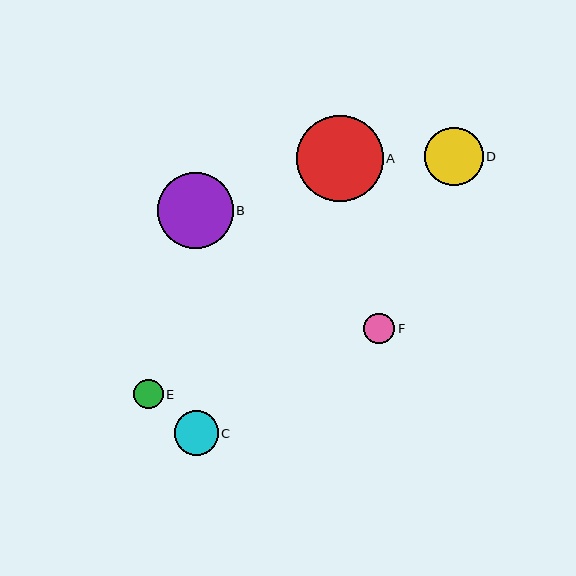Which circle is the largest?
Circle A is the largest with a size of approximately 86 pixels.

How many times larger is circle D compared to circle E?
Circle D is approximately 2.0 times the size of circle E.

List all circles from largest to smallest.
From largest to smallest: A, B, D, C, F, E.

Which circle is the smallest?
Circle E is the smallest with a size of approximately 29 pixels.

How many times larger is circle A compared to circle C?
Circle A is approximately 2.0 times the size of circle C.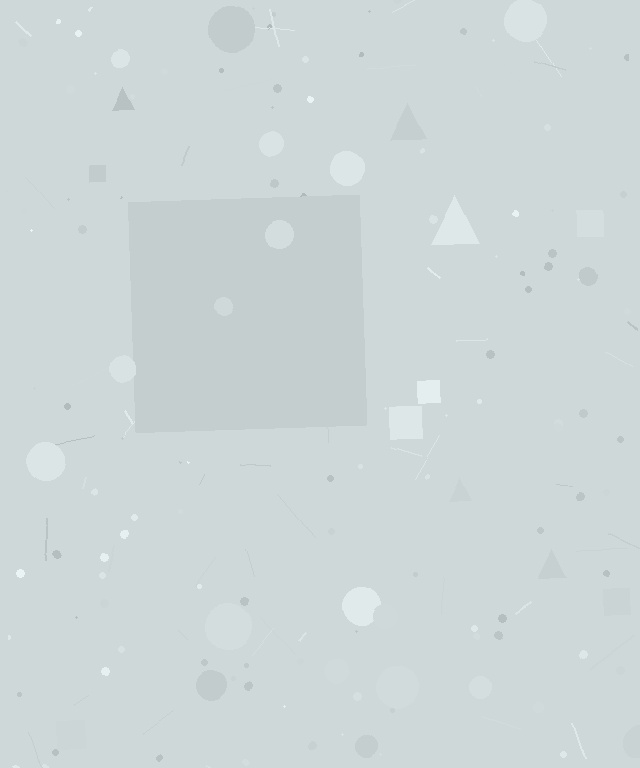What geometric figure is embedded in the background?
A square is embedded in the background.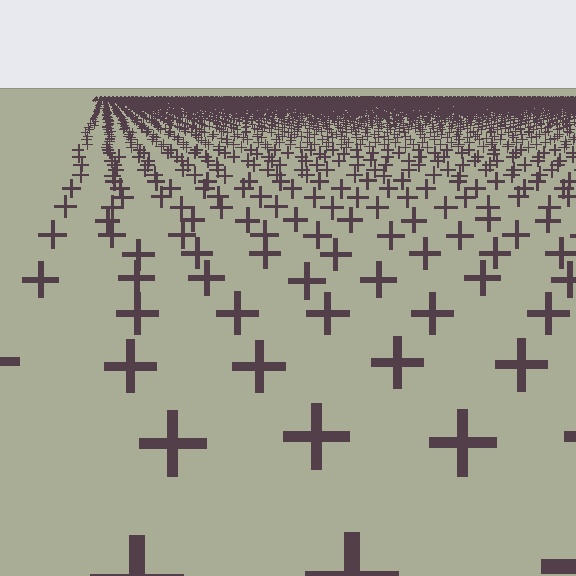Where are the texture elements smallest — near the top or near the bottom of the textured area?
Near the top.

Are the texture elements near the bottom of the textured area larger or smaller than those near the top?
Larger. Near the bottom, elements are closer to the viewer and appear at a bigger on-screen size.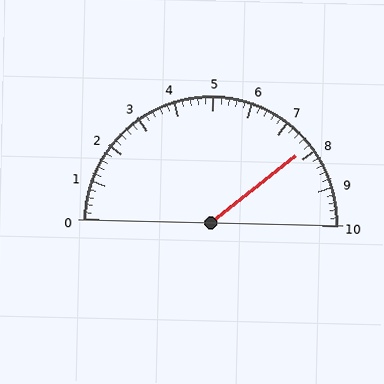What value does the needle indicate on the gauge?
The needle indicates approximately 7.8.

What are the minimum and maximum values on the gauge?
The gauge ranges from 0 to 10.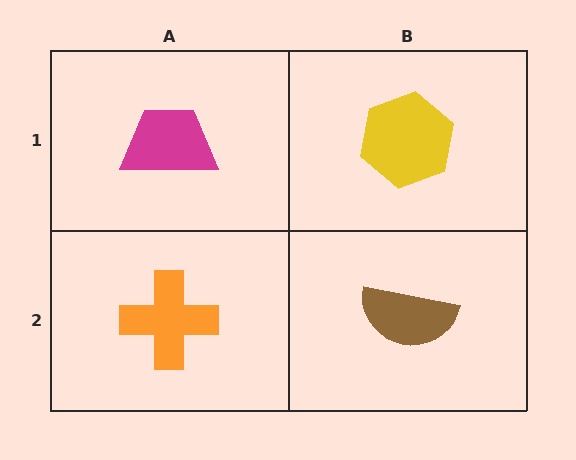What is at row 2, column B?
A brown semicircle.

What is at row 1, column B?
A yellow hexagon.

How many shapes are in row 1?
2 shapes.